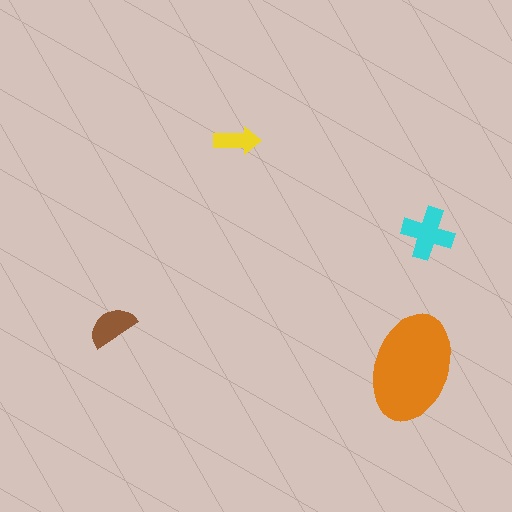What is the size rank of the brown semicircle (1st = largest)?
3rd.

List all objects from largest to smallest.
The orange ellipse, the cyan cross, the brown semicircle, the yellow arrow.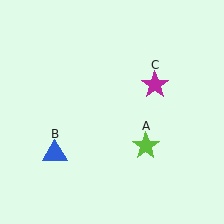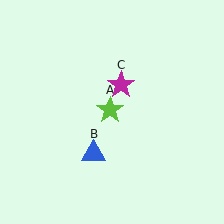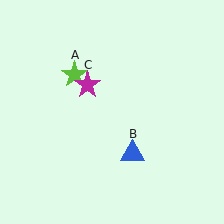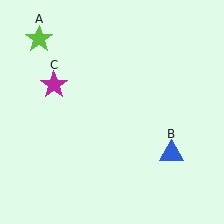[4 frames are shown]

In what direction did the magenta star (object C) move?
The magenta star (object C) moved left.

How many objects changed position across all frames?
3 objects changed position: lime star (object A), blue triangle (object B), magenta star (object C).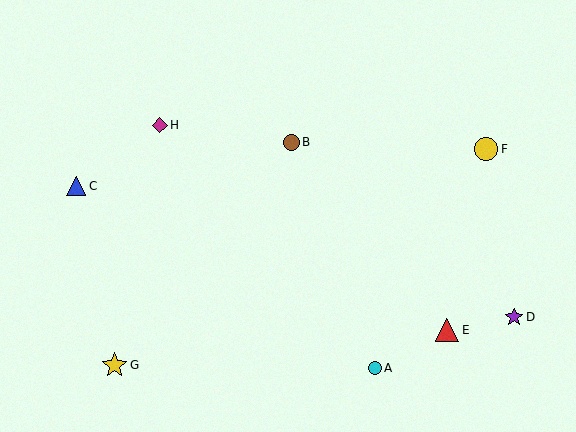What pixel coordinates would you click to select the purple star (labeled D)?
Click at (514, 317) to select the purple star D.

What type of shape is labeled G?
Shape G is a yellow star.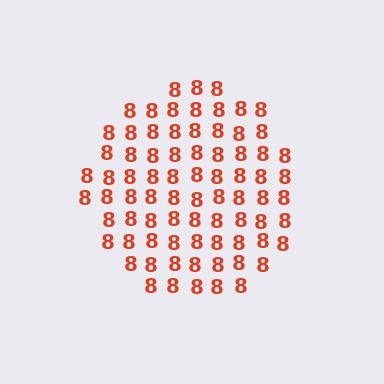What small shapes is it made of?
It is made of small digit 8's.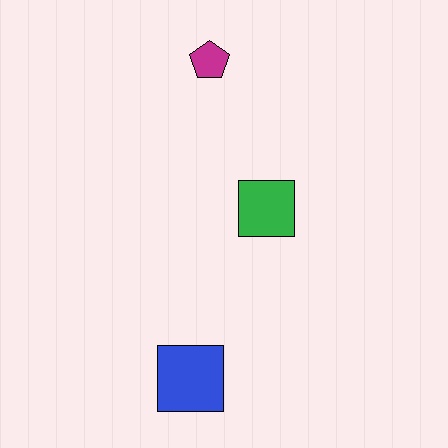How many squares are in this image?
There are 2 squares.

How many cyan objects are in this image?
There are no cyan objects.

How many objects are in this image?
There are 3 objects.